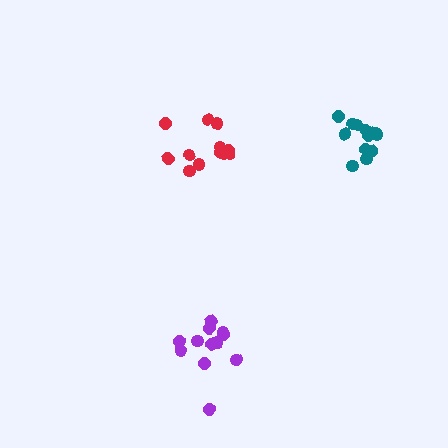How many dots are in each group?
Group 1: 12 dots, Group 2: 12 dots, Group 3: 14 dots (38 total).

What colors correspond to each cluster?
The clusters are colored: red, purple, teal.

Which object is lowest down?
The purple cluster is bottommost.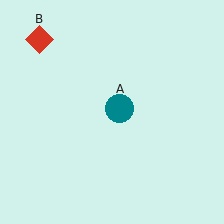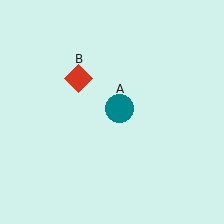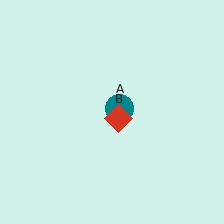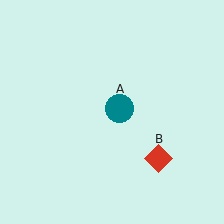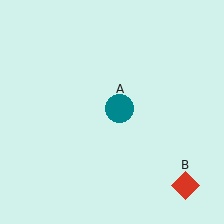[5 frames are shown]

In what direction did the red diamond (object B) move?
The red diamond (object B) moved down and to the right.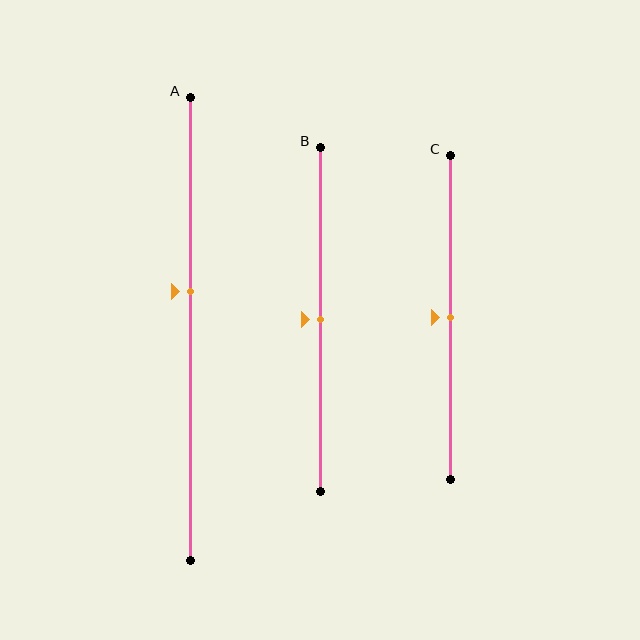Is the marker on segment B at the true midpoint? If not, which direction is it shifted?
Yes, the marker on segment B is at the true midpoint.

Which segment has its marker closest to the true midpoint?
Segment B has its marker closest to the true midpoint.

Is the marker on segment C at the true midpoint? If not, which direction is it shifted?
Yes, the marker on segment C is at the true midpoint.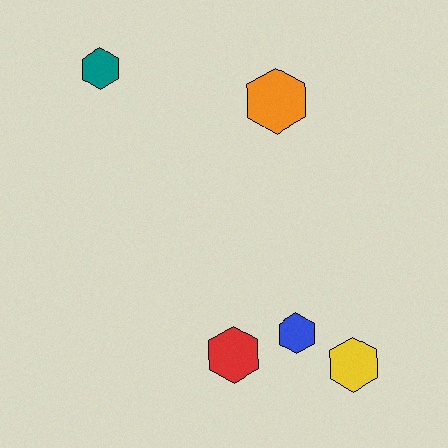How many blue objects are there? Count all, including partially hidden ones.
There is 1 blue object.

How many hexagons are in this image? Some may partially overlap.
There are 5 hexagons.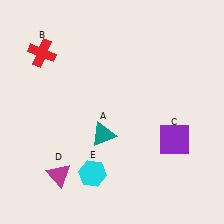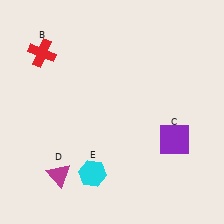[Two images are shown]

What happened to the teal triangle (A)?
The teal triangle (A) was removed in Image 2. It was in the bottom-left area of Image 1.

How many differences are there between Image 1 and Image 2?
There is 1 difference between the two images.